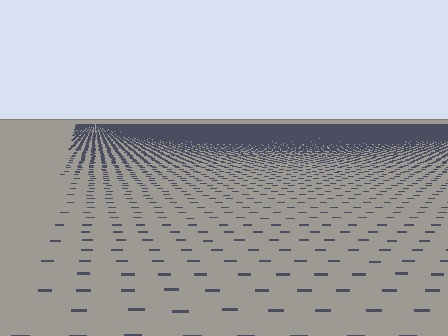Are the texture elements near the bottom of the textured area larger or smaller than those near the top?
Larger. Near the bottom, elements are closer to the viewer and appear at a bigger on-screen size.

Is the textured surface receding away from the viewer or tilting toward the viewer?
The surface is receding away from the viewer. Texture elements get smaller and denser toward the top.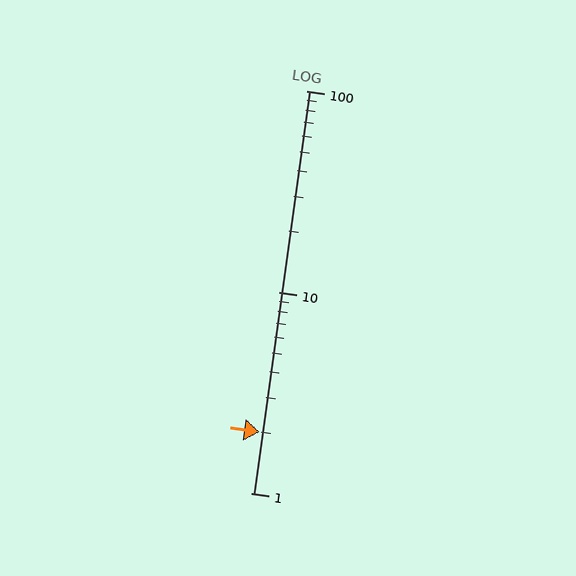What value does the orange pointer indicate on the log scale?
The pointer indicates approximately 2.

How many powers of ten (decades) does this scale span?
The scale spans 2 decades, from 1 to 100.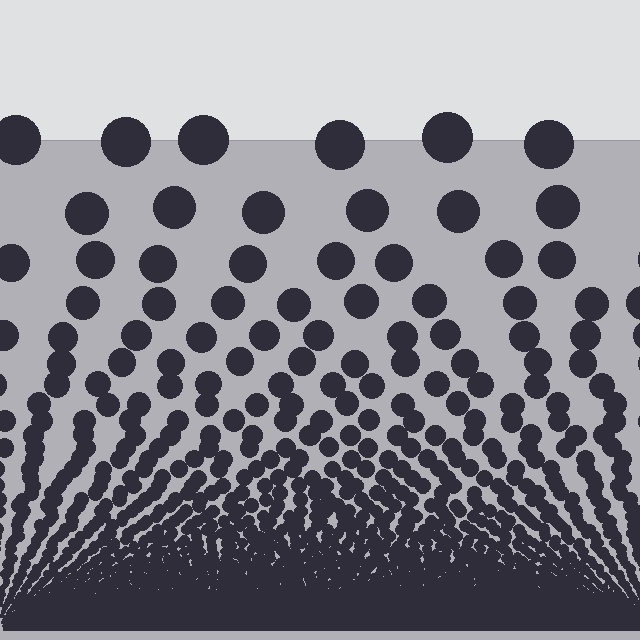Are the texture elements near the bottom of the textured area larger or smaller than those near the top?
Smaller. The gradient is inverted — elements near the bottom are smaller and denser.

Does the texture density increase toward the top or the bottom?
Density increases toward the bottom.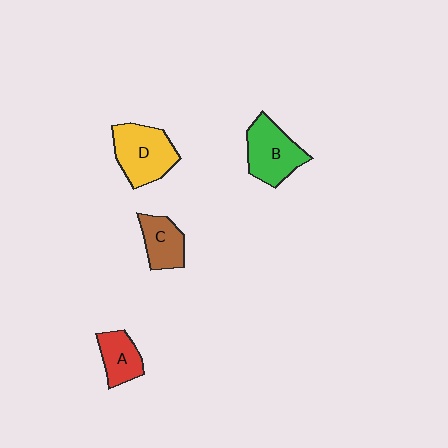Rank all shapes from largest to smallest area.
From largest to smallest: D (yellow), B (green), C (brown), A (red).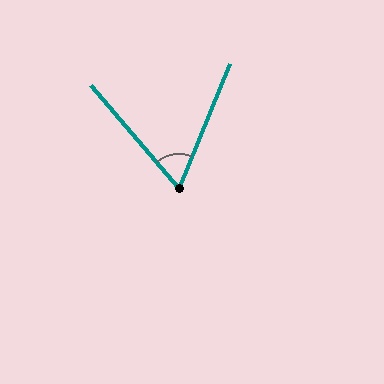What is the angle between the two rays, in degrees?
Approximately 62 degrees.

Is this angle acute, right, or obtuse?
It is acute.